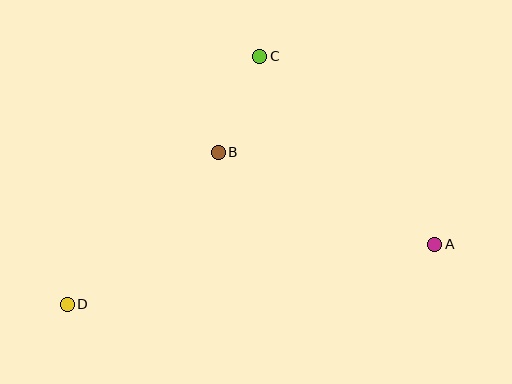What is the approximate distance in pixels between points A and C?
The distance between A and C is approximately 257 pixels.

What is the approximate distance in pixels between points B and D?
The distance between B and D is approximately 214 pixels.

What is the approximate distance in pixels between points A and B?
The distance between A and B is approximately 235 pixels.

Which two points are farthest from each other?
Points A and D are farthest from each other.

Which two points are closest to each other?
Points B and C are closest to each other.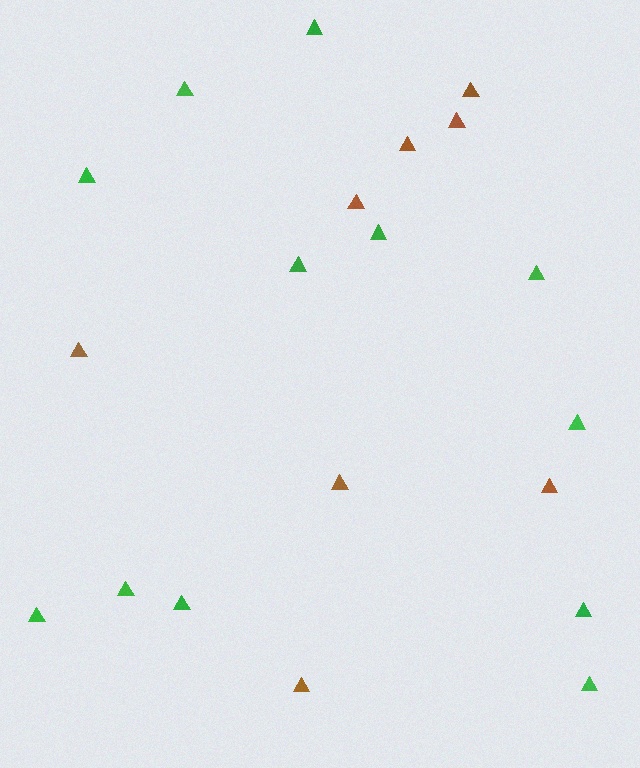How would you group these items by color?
There are 2 groups: one group of brown triangles (8) and one group of green triangles (12).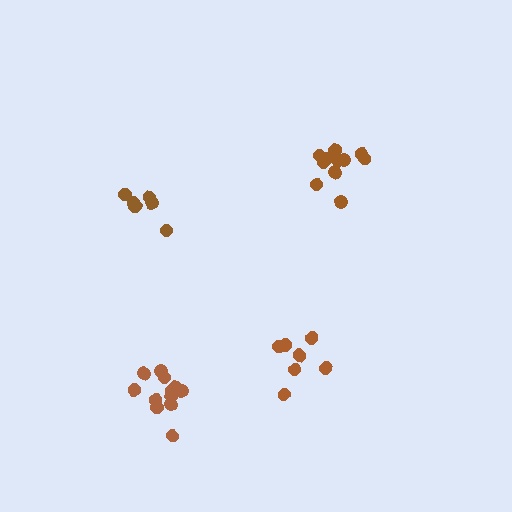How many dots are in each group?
Group 1: 6 dots, Group 2: 11 dots, Group 3: 7 dots, Group 4: 12 dots (36 total).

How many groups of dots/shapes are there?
There are 4 groups.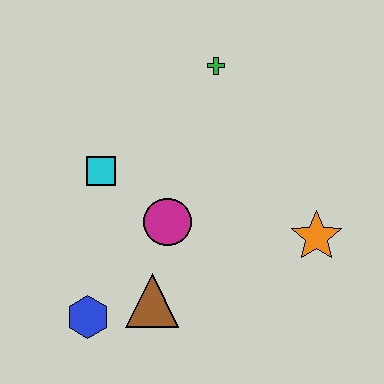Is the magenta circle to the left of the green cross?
Yes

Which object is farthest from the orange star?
The blue hexagon is farthest from the orange star.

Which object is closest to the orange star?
The magenta circle is closest to the orange star.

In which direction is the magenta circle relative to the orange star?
The magenta circle is to the left of the orange star.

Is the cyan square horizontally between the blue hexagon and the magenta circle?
Yes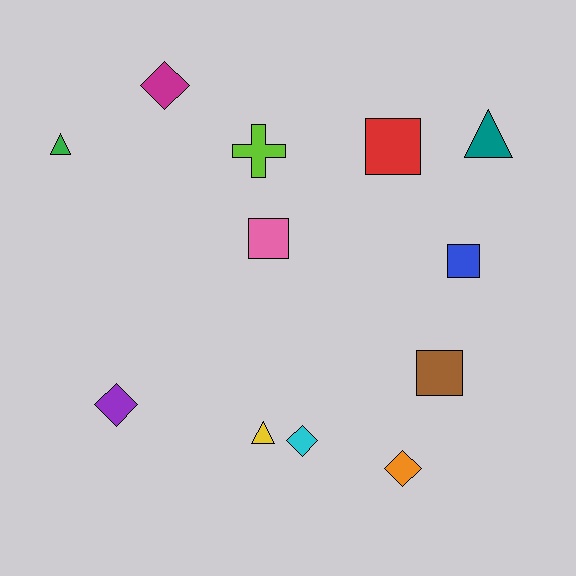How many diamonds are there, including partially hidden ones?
There are 4 diamonds.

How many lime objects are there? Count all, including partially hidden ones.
There is 1 lime object.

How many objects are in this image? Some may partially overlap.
There are 12 objects.